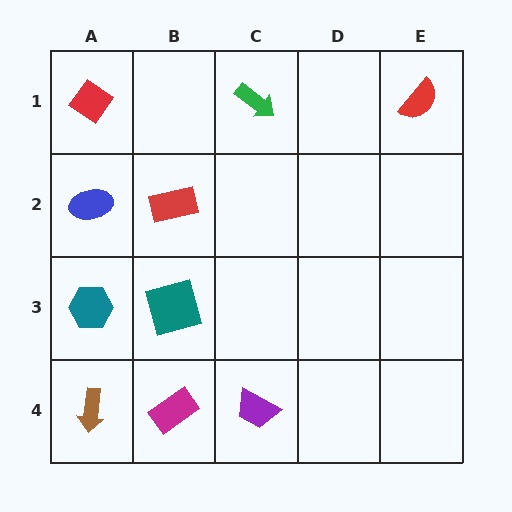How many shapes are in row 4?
3 shapes.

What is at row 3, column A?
A teal hexagon.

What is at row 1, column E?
A red semicircle.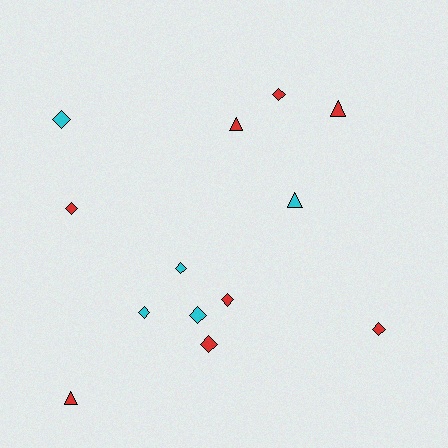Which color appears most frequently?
Red, with 8 objects.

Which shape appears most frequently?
Diamond, with 9 objects.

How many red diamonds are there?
There are 5 red diamonds.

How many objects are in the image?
There are 13 objects.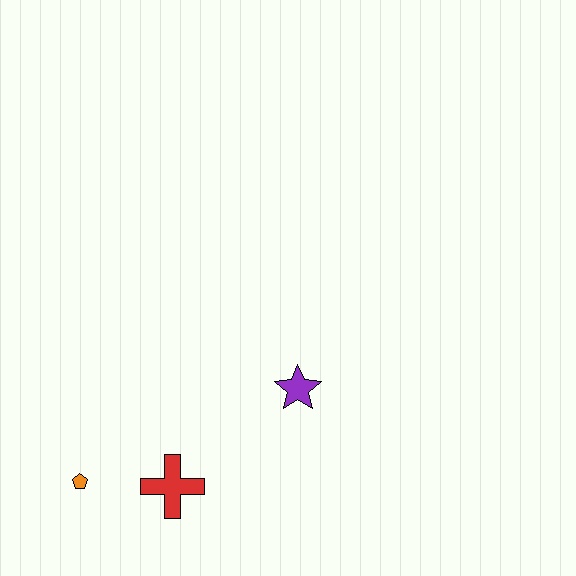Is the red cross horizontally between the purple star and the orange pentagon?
Yes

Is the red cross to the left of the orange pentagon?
No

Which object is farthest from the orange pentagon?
The purple star is farthest from the orange pentagon.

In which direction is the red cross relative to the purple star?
The red cross is to the left of the purple star.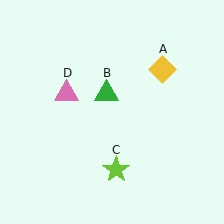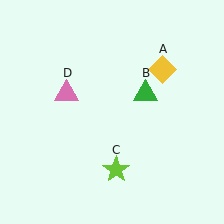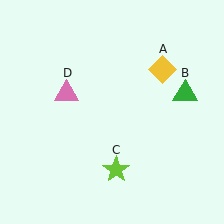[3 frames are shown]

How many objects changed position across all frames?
1 object changed position: green triangle (object B).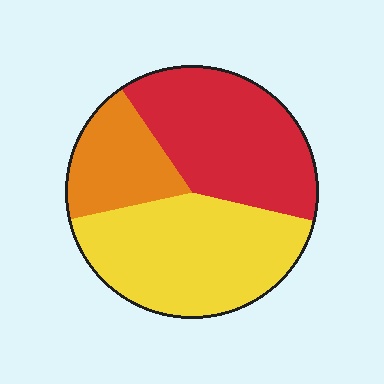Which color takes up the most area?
Yellow, at roughly 45%.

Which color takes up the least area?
Orange, at roughly 20%.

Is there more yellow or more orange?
Yellow.